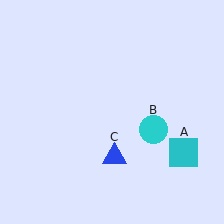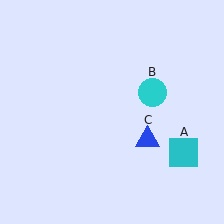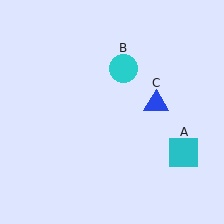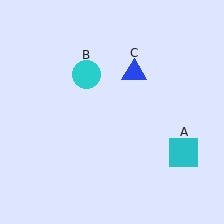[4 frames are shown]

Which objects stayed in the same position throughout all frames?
Cyan square (object A) remained stationary.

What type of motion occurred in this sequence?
The cyan circle (object B), blue triangle (object C) rotated counterclockwise around the center of the scene.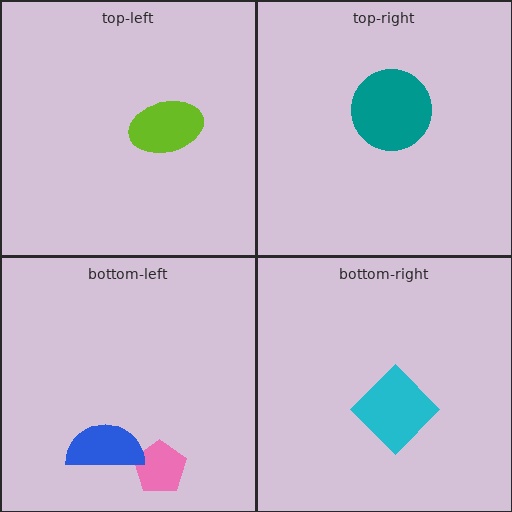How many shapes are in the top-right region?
1.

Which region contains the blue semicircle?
The bottom-left region.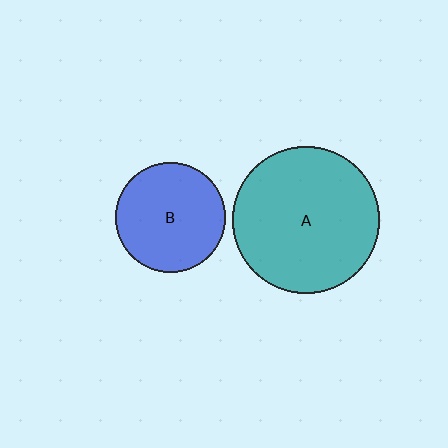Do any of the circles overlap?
No, none of the circles overlap.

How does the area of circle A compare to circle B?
Approximately 1.8 times.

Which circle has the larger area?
Circle A (teal).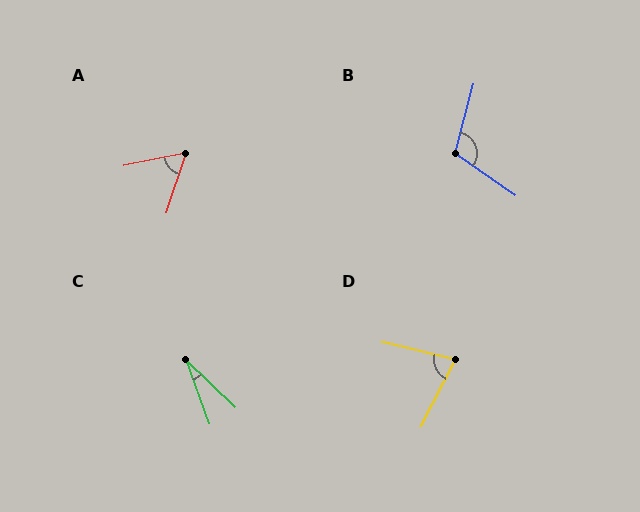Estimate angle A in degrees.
Approximately 61 degrees.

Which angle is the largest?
B, at approximately 110 degrees.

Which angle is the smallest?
C, at approximately 26 degrees.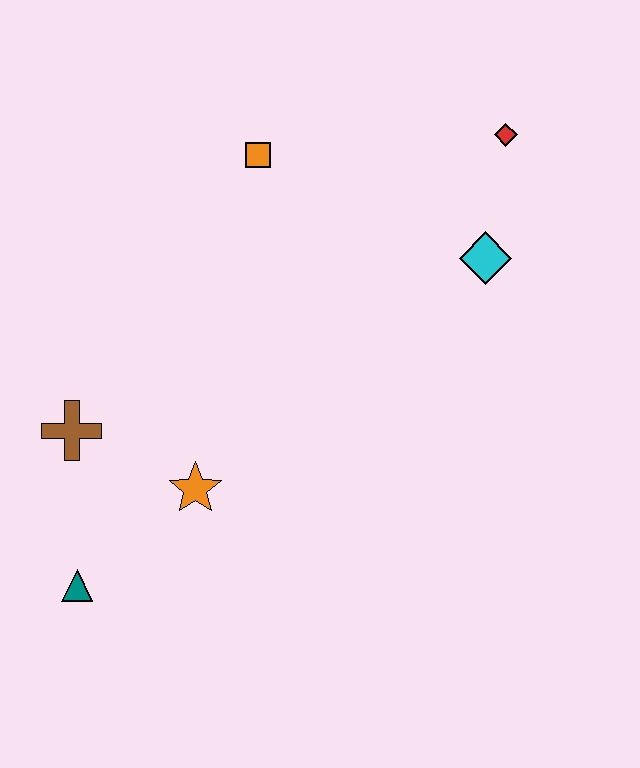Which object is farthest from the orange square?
The teal triangle is farthest from the orange square.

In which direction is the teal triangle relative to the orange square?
The teal triangle is below the orange square.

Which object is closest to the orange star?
The brown cross is closest to the orange star.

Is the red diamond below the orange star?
No